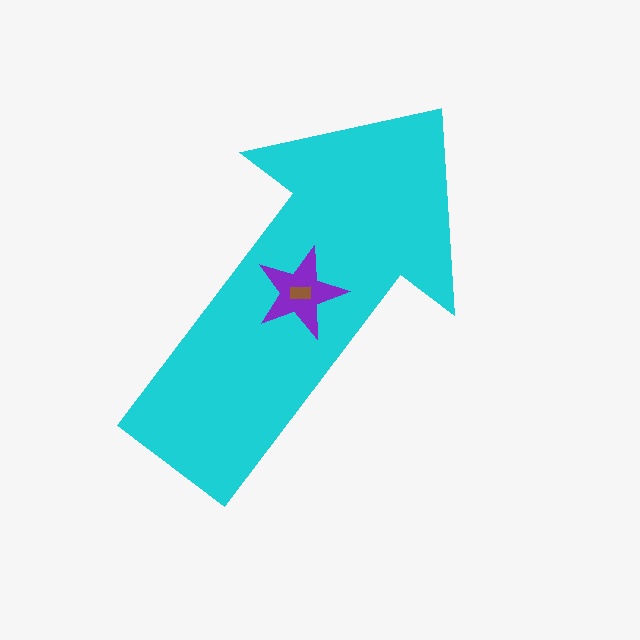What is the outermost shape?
The cyan arrow.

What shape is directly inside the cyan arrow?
The purple star.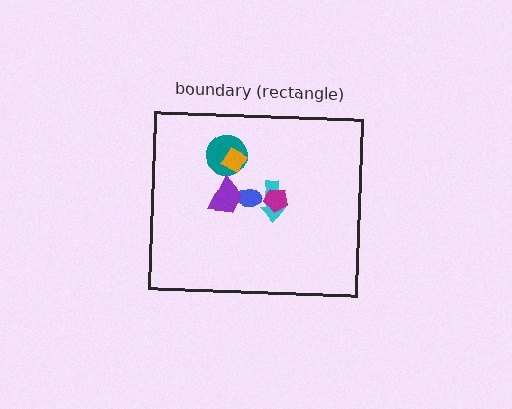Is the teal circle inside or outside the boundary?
Inside.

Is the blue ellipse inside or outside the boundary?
Inside.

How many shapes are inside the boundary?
6 inside, 0 outside.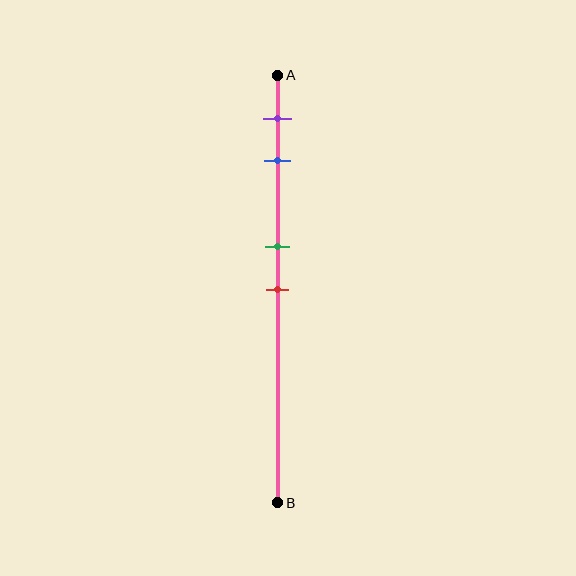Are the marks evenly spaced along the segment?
No, the marks are not evenly spaced.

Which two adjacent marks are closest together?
The green and red marks are the closest adjacent pair.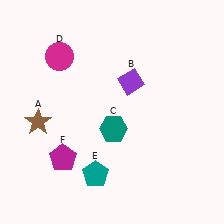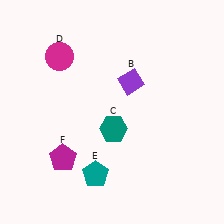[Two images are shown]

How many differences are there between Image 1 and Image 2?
There is 1 difference between the two images.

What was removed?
The brown star (A) was removed in Image 2.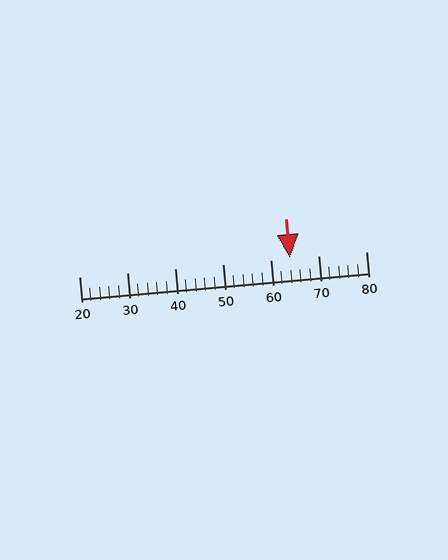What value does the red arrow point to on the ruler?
The red arrow points to approximately 64.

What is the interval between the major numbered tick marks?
The major tick marks are spaced 10 units apart.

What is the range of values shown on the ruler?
The ruler shows values from 20 to 80.